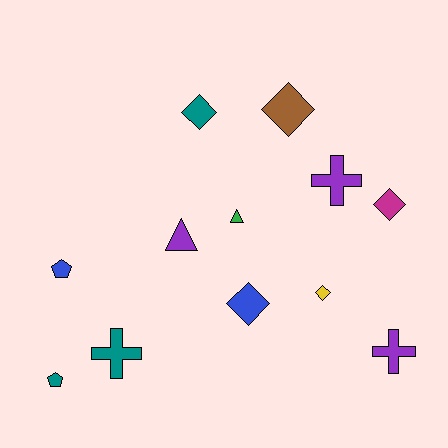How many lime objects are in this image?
There are no lime objects.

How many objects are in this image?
There are 12 objects.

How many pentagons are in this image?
There are 2 pentagons.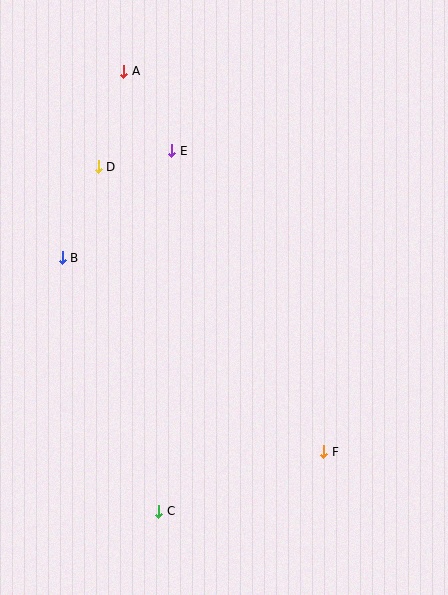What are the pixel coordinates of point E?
Point E is at (172, 151).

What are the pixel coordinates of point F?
Point F is at (324, 452).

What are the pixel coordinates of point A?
Point A is at (124, 71).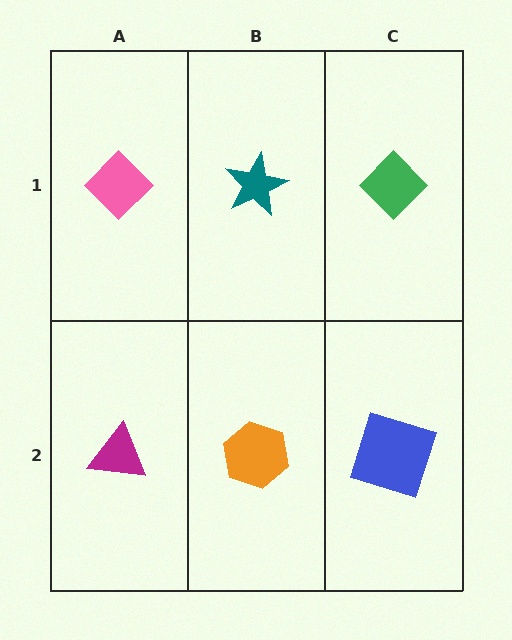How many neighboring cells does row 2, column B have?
3.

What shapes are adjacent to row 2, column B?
A teal star (row 1, column B), a magenta triangle (row 2, column A), a blue square (row 2, column C).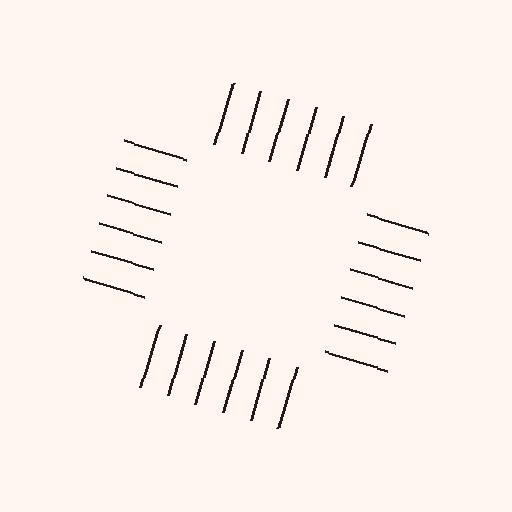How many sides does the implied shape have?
4 sides — the line-ends trace a square.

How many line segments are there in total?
24 — 6 along each of the 4 edges.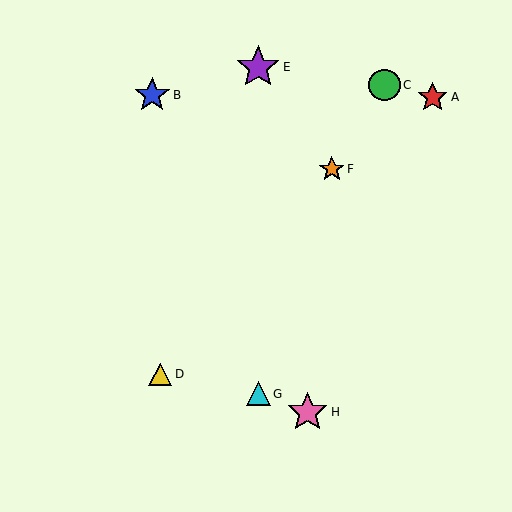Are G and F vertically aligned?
No, G is at x≈258 and F is at x≈332.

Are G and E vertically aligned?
Yes, both are at x≈258.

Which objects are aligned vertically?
Objects E, G are aligned vertically.